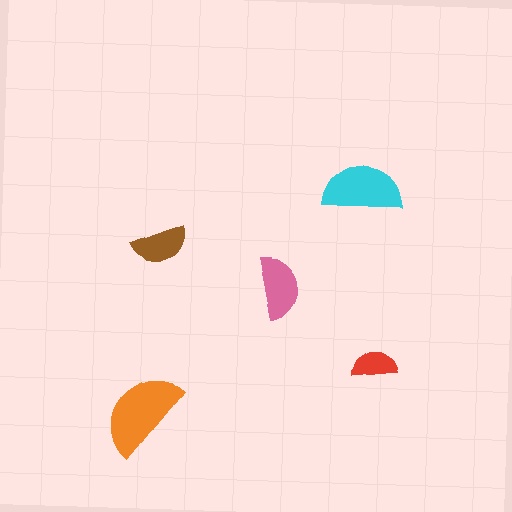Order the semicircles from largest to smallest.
the orange one, the cyan one, the pink one, the brown one, the red one.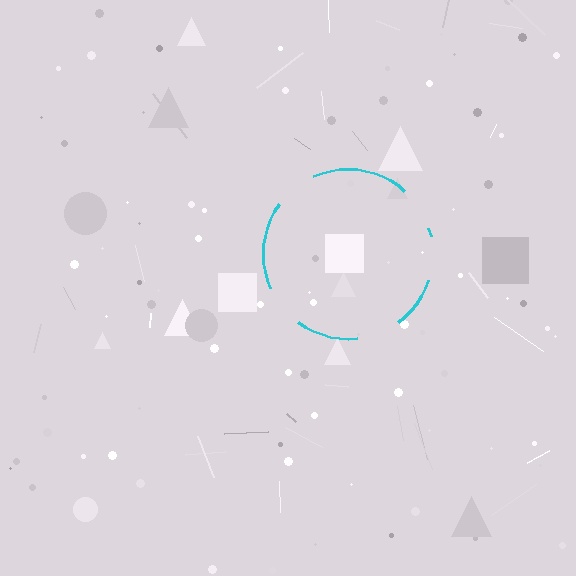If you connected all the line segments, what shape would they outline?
They would outline a circle.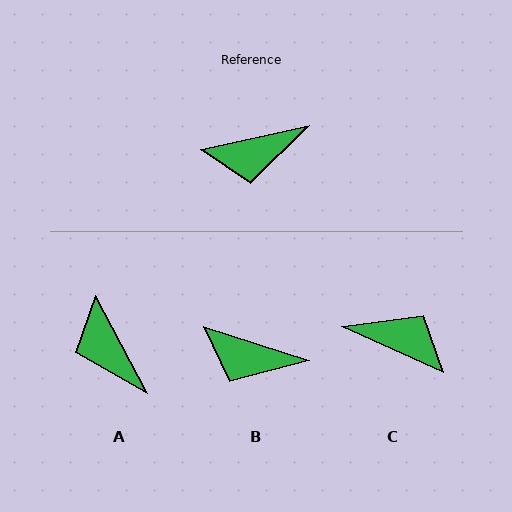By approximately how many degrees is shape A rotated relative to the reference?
Approximately 74 degrees clockwise.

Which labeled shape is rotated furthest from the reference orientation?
C, about 143 degrees away.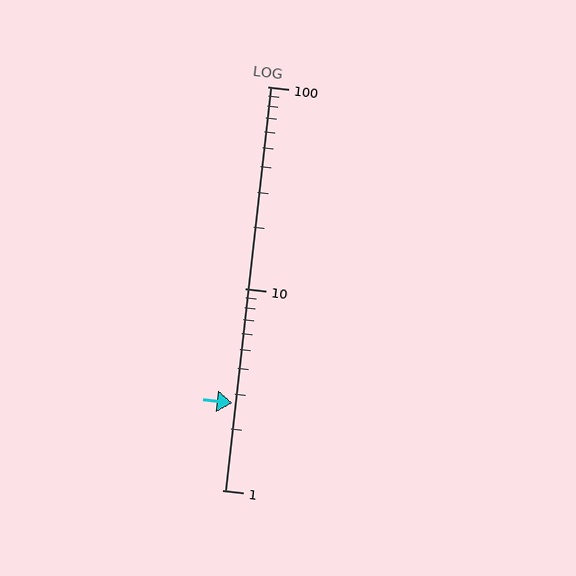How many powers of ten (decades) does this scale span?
The scale spans 2 decades, from 1 to 100.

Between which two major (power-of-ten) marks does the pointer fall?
The pointer is between 1 and 10.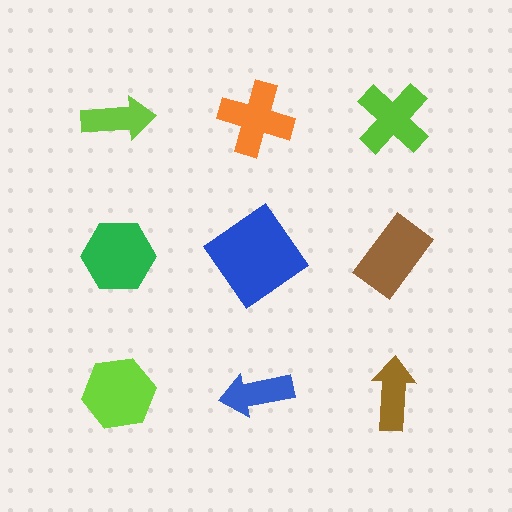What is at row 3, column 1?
A lime hexagon.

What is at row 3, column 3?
A brown arrow.